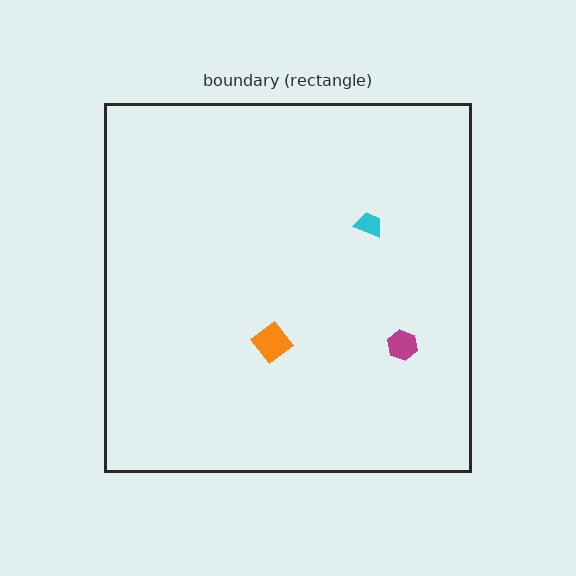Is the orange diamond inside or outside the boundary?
Inside.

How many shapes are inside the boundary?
3 inside, 0 outside.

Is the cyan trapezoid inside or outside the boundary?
Inside.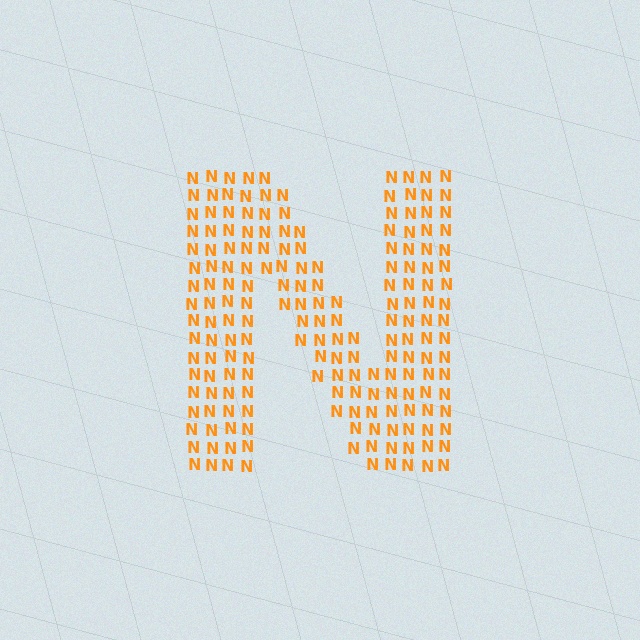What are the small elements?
The small elements are letter N's.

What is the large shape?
The large shape is the letter N.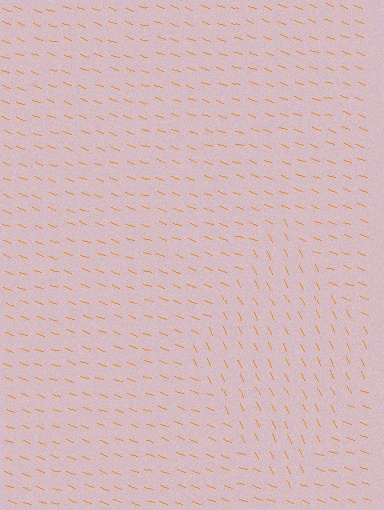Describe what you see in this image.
The image is filled with small orange line segments. A diamond region in the image has lines oriented differently from the surrounding lines, creating a visible texture boundary.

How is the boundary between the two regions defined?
The boundary is defined purely by a change in line orientation (approximately 45 degrees difference). All lines are the same color and thickness.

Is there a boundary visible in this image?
Yes, there is a texture boundary formed by a change in line orientation.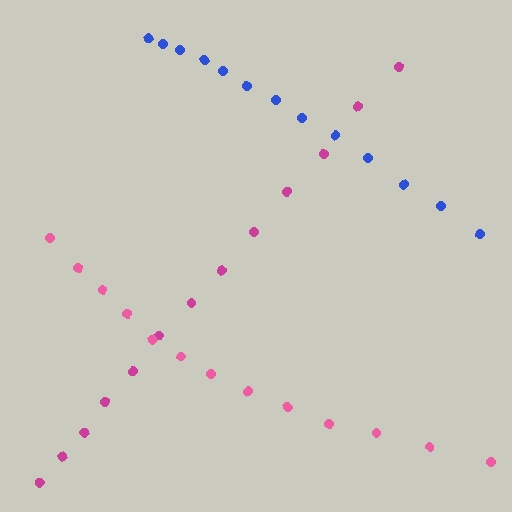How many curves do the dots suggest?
There are 3 distinct paths.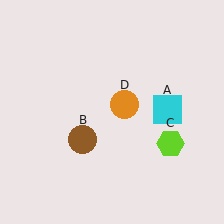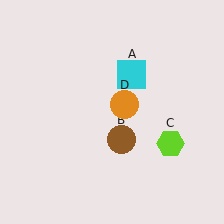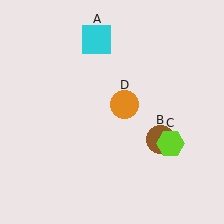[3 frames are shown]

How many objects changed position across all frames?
2 objects changed position: cyan square (object A), brown circle (object B).